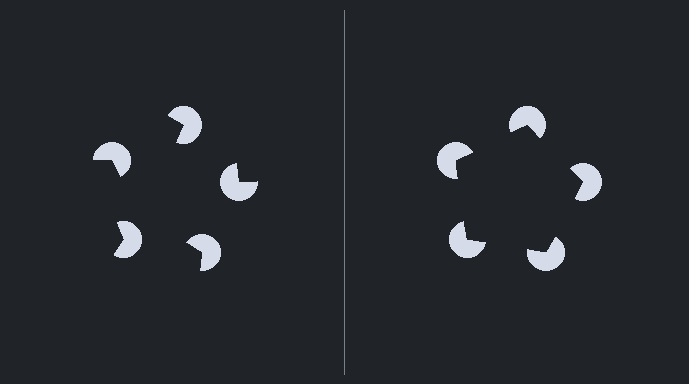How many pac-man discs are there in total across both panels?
10 — 5 on each side.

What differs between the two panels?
The pac-man discs are positioned identically on both sides; only the wedge orientations differ. On the right they align to a pentagon; on the left they are misaligned.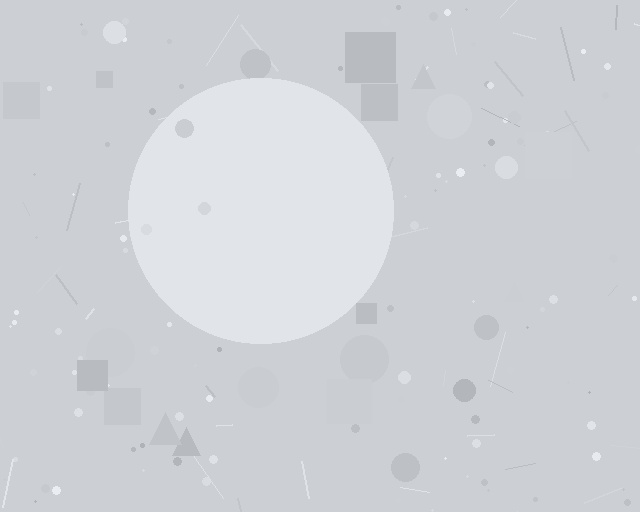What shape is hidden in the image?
A circle is hidden in the image.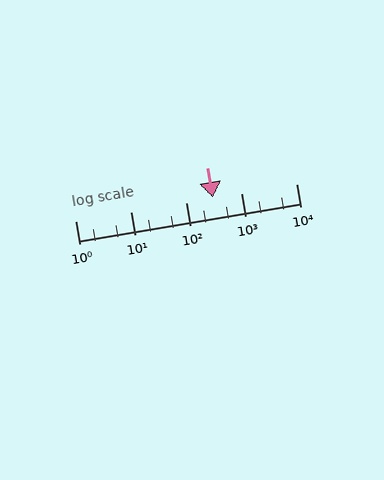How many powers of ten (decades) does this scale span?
The scale spans 4 decades, from 1 to 10000.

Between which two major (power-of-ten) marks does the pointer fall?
The pointer is between 100 and 1000.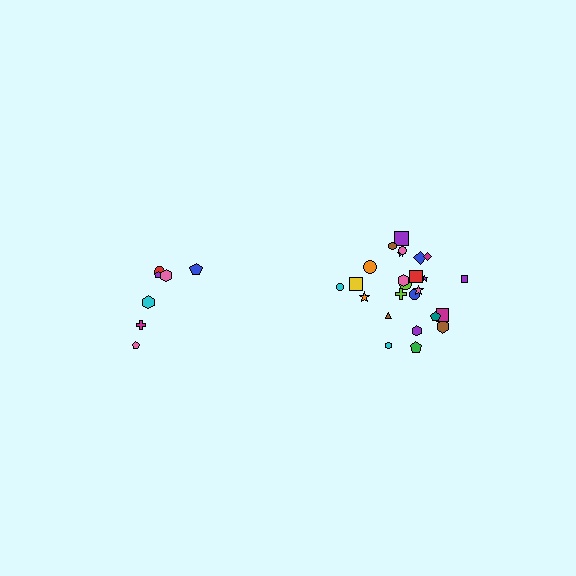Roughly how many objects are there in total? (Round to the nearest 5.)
Roughly 30 objects in total.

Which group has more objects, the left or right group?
The right group.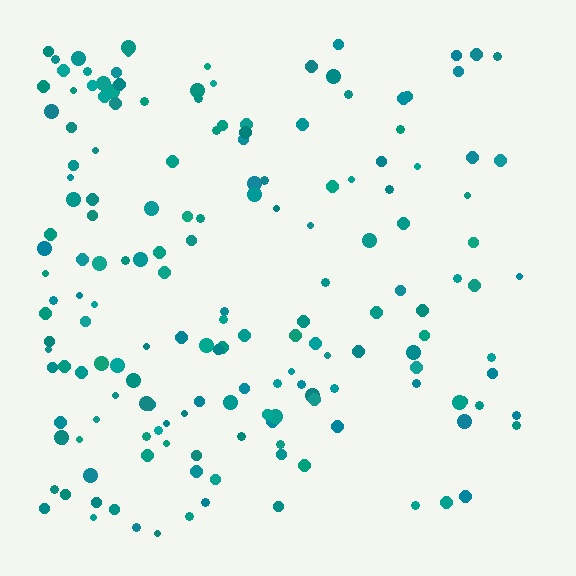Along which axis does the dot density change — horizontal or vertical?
Horizontal.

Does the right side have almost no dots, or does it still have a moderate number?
Still a moderate number, just noticeably fewer than the left.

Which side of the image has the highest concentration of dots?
The left.